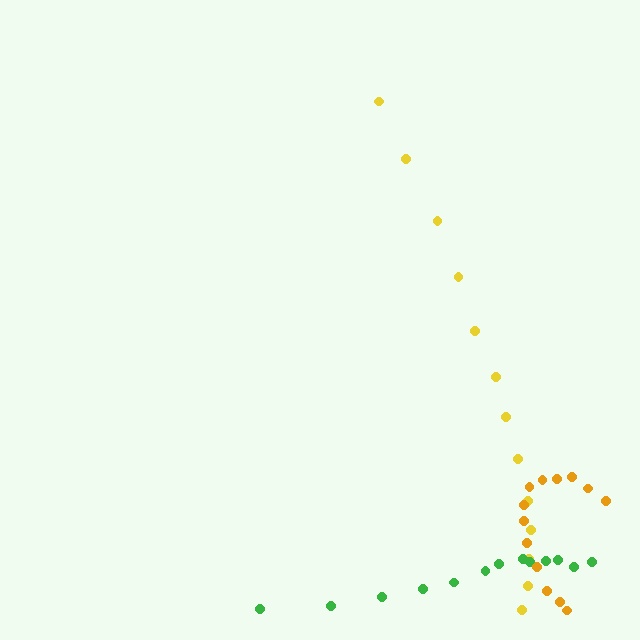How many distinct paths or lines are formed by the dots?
There are 3 distinct paths.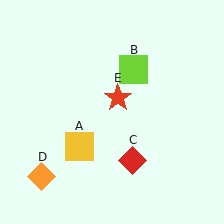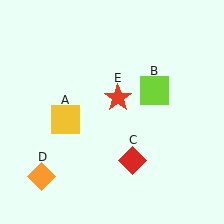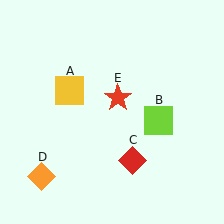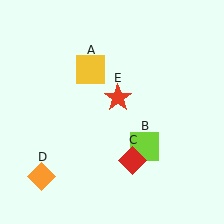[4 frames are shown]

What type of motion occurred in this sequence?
The yellow square (object A), lime square (object B) rotated clockwise around the center of the scene.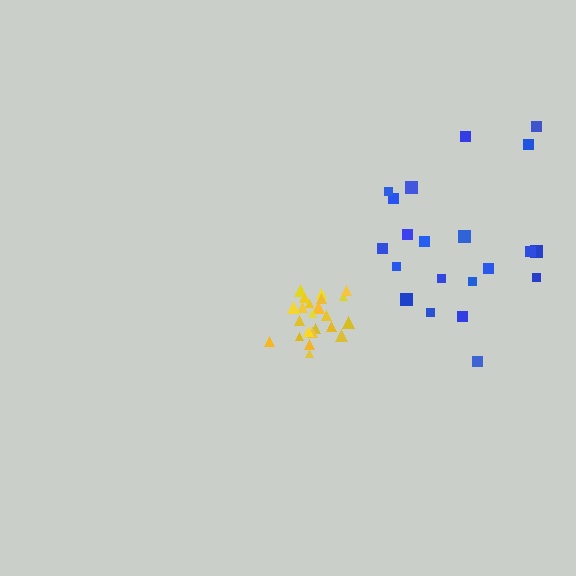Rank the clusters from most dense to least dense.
yellow, blue.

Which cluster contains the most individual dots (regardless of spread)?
Yellow (23).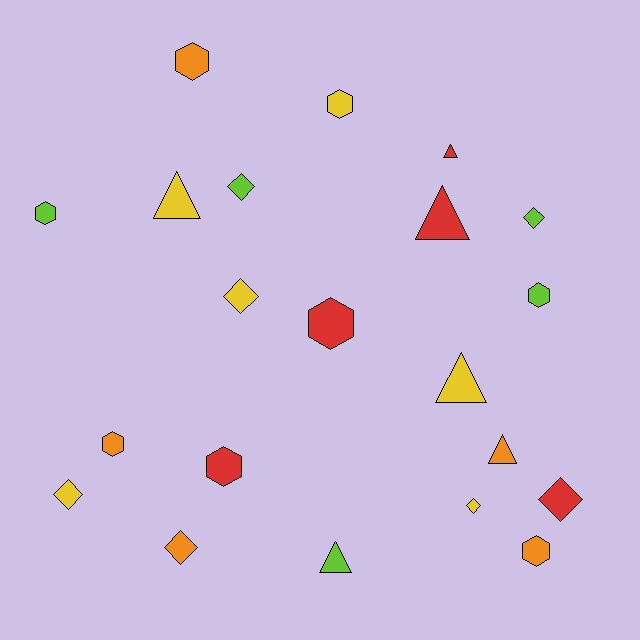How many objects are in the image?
There are 21 objects.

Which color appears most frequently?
Yellow, with 6 objects.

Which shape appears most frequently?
Hexagon, with 8 objects.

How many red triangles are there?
There are 2 red triangles.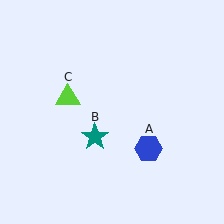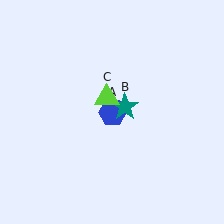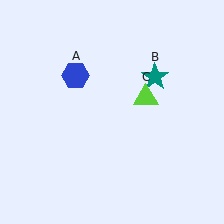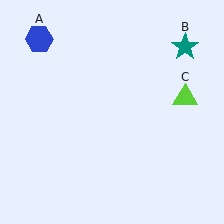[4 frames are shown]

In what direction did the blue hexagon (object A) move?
The blue hexagon (object A) moved up and to the left.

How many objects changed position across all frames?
3 objects changed position: blue hexagon (object A), teal star (object B), lime triangle (object C).